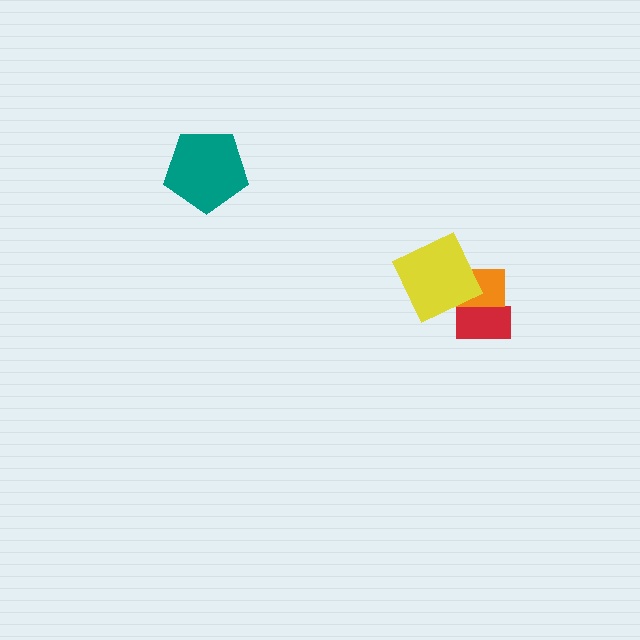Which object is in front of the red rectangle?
The orange rectangle is in front of the red rectangle.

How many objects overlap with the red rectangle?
1 object overlaps with the red rectangle.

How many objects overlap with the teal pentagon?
0 objects overlap with the teal pentagon.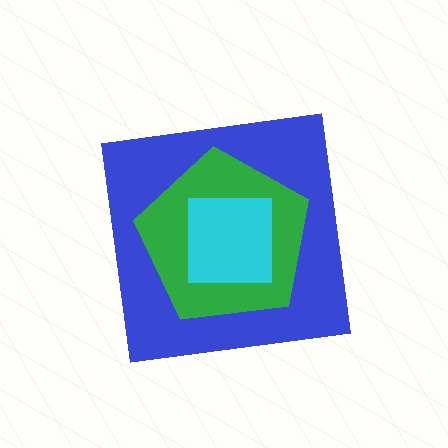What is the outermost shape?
The blue square.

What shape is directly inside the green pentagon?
The cyan square.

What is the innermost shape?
The cyan square.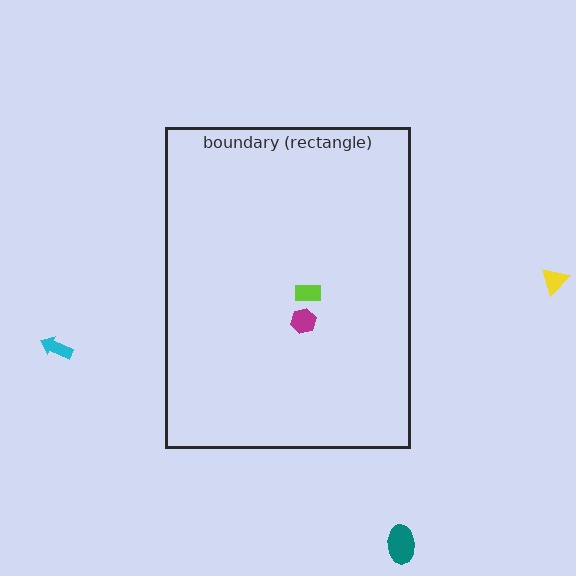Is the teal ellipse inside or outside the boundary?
Outside.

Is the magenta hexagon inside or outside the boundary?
Inside.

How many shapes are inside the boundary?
2 inside, 3 outside.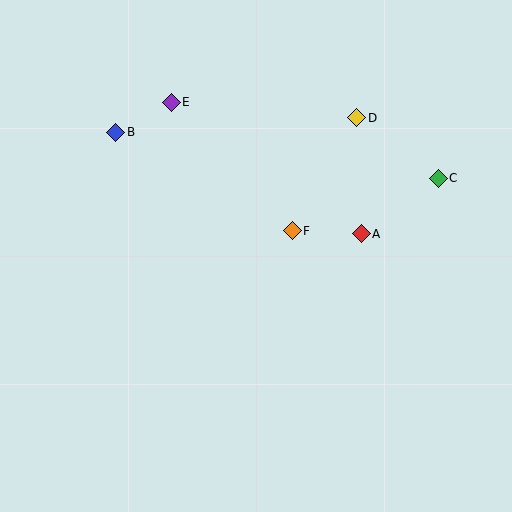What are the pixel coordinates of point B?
Point B is at (116, 132).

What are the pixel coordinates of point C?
Point C is at (438, 178).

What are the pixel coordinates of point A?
Point A is at (361, 234).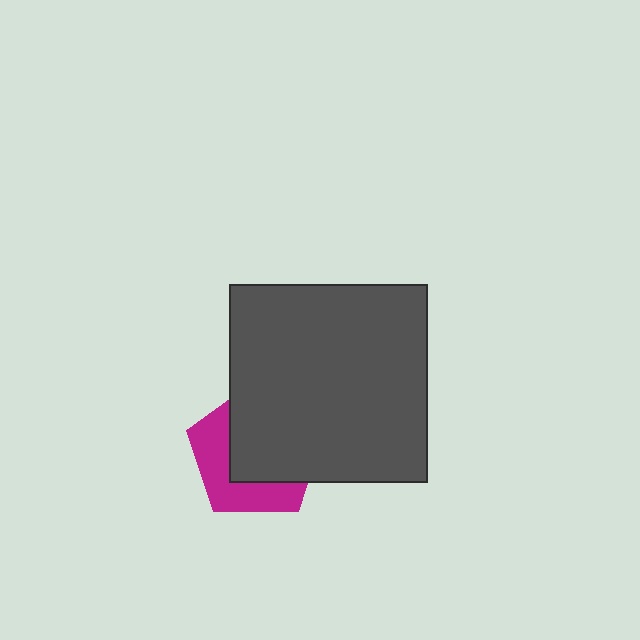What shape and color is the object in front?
The object in front is a dark gray square.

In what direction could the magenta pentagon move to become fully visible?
The magenta pentagon could move toward the lower-left. That would shift it out from behind the dark gray square entirely.